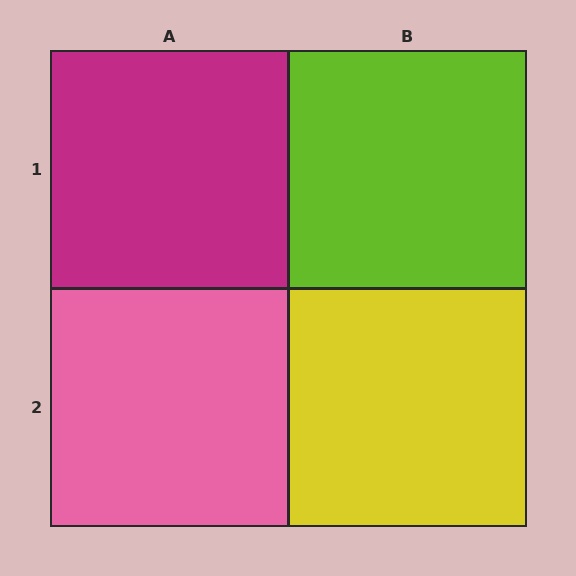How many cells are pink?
1 cell is pink.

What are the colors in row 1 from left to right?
Magenta, lime.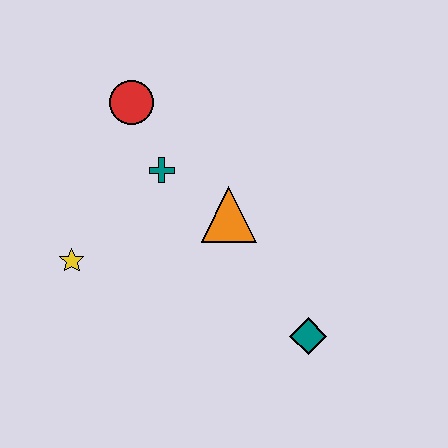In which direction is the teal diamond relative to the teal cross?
The teal diamond is below the teal cross.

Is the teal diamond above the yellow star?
No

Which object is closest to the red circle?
The teal cross is closest to the red circle.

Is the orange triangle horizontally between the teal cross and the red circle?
No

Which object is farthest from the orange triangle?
The yellow star is farthest from the orange triangle.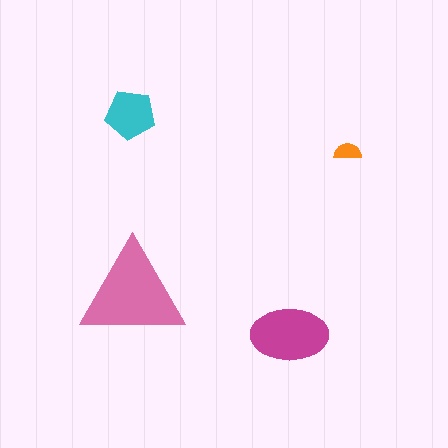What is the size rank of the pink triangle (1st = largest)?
1st.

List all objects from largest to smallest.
The pink triangle, the magenta ellipse, the cyan pentagon, the orange semicircle.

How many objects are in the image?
There are 4 objects in the image.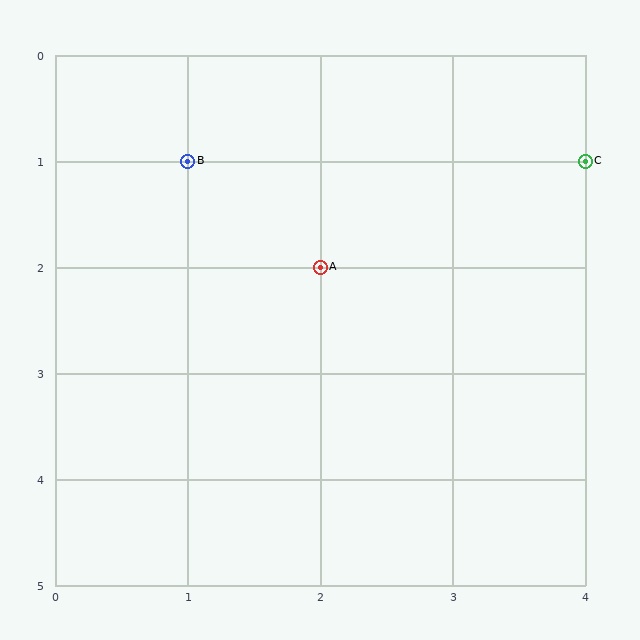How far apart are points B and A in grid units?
Points B and A are 1 column and 1 row apart (about 1.4 grid units diagonally).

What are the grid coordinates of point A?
Point A is at grid coordinates (2, 2).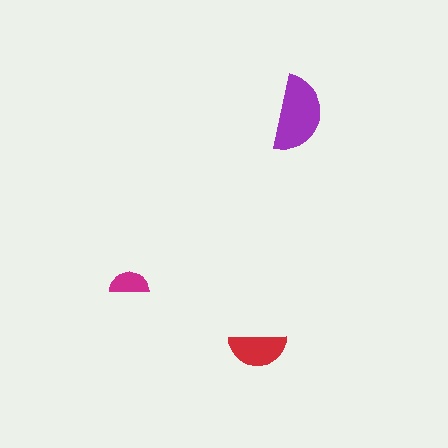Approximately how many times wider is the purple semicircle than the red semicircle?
About 1.5 times wider.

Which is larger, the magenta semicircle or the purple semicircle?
The purple one.